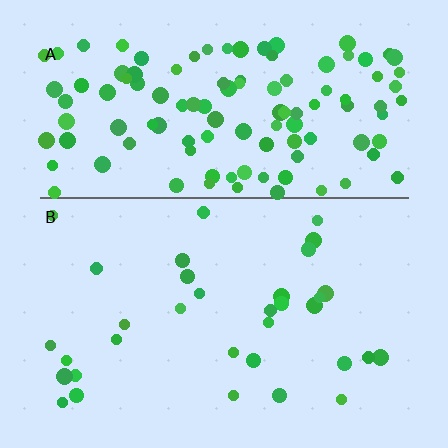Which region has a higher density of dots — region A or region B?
A (the top).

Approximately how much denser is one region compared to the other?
Approximately 3.5× — region A over region B.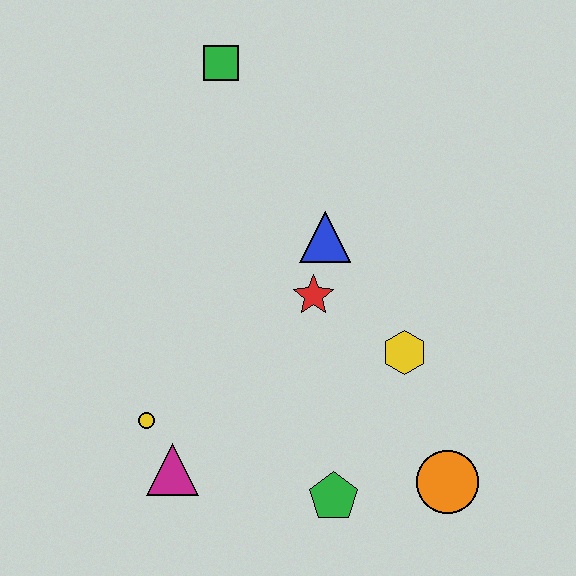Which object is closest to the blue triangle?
The red star is closest to the blue triangle.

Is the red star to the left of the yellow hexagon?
Yes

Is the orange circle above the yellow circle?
No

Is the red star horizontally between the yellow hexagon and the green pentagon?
No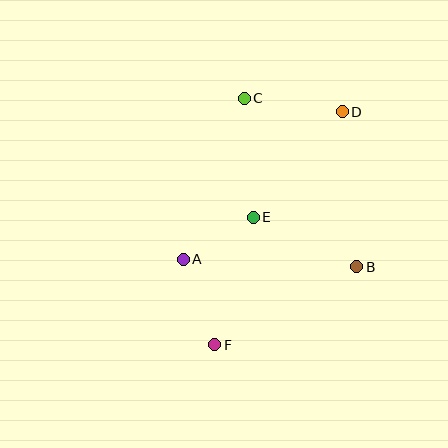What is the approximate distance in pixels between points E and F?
The distance between E and F is approximately 133 pixels.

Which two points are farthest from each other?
Points D and F are farthest from each other.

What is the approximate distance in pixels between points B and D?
The distance between B and D is approximately 156 pixels.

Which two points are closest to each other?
Points A and E are closest to each other.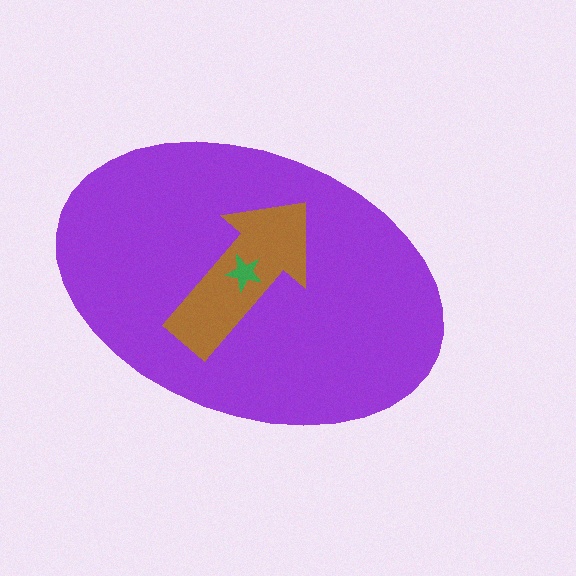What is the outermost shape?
The purple ellipse.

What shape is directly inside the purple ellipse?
The brown arrow.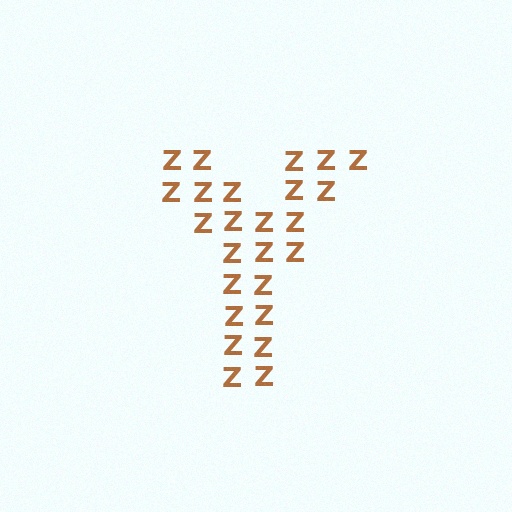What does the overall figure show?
The overall figure shows the letter Y.